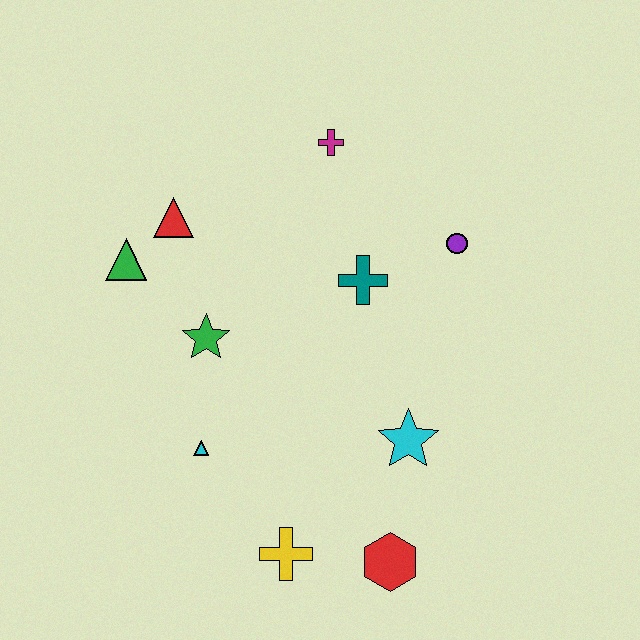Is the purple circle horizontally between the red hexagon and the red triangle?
No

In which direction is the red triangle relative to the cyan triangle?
The red triangle is above the cyan triangle.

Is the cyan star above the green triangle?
No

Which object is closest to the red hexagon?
The yellow cross is closest to the red hexagon.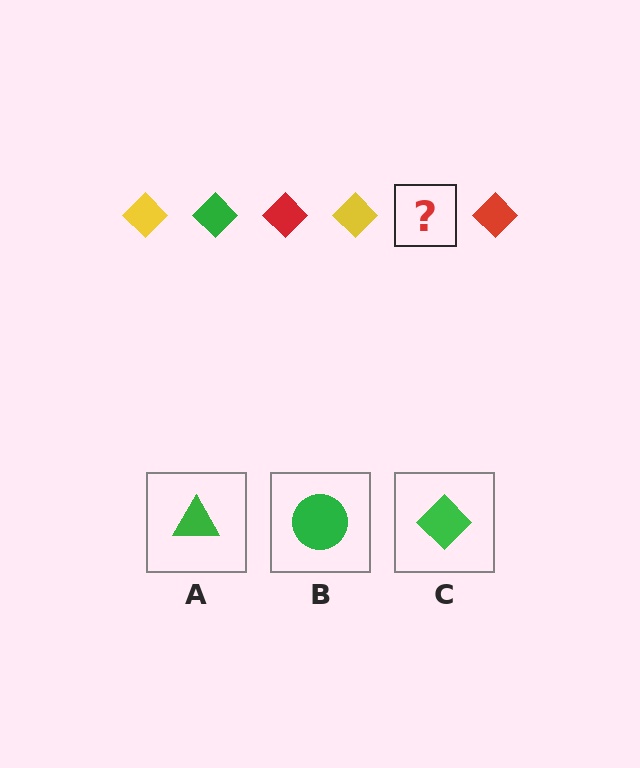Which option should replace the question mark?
Option C.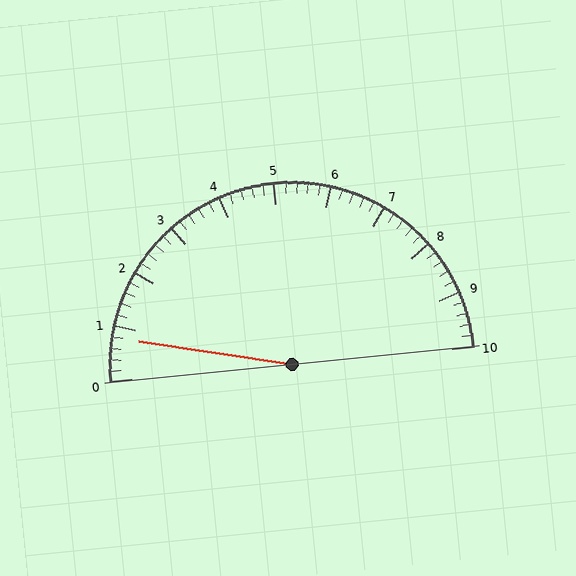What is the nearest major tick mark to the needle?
The nearest major tick mark is 1.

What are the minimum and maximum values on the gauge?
The gauge ranges from 0 to 10.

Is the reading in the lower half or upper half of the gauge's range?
The reading is in the lower half of the range (0 to 10).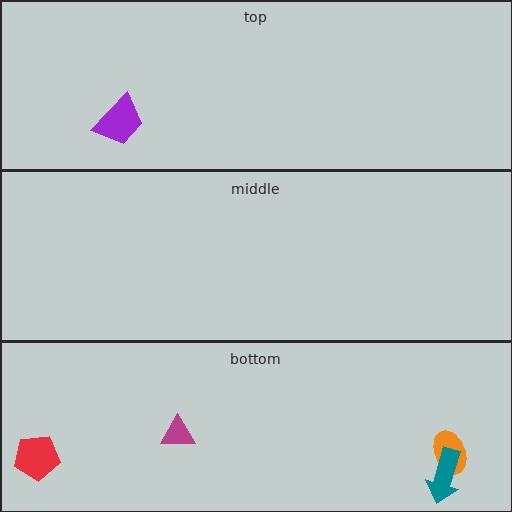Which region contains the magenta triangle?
The bottom region.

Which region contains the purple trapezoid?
The top region.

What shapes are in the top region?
The purple trapezoid.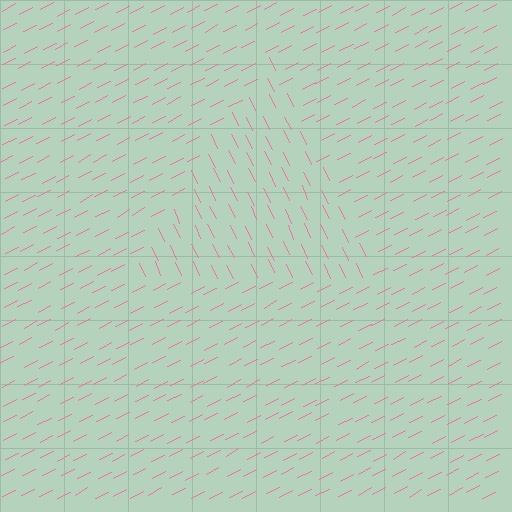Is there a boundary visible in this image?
Yes, there is a texture boundary formed by a change in line orientation.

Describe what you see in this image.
The image is filled with small pink line segments. A triangle region in the image has lines oriented differently from the surrounding lines, creating a visible texture boundary.